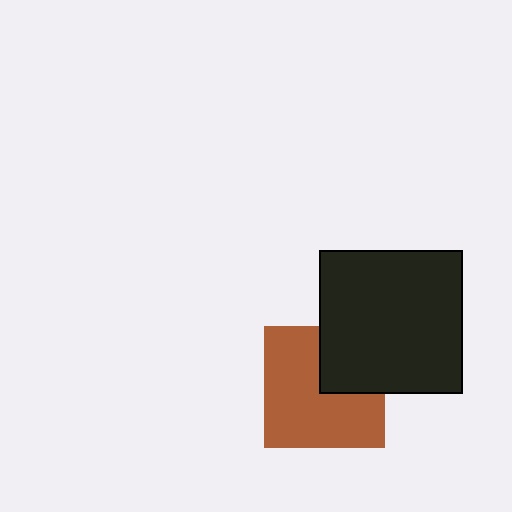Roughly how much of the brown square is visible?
Most of it is visible (roughly 70%).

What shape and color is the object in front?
The object in front is a black square.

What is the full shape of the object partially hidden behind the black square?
The partially hidden object is a brown square.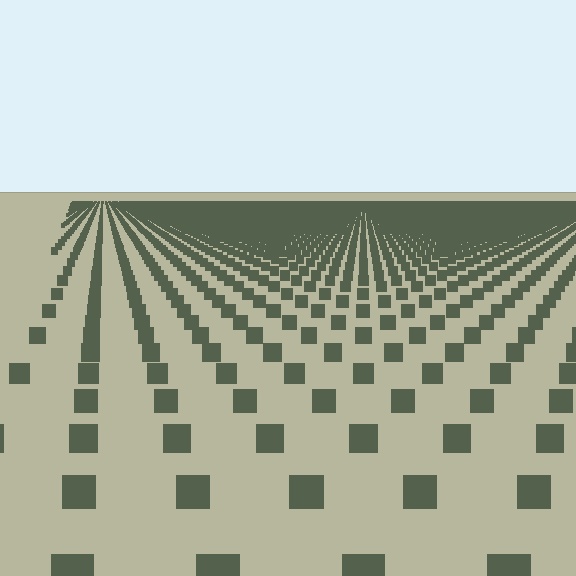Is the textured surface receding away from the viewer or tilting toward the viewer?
The surface is receding away from the viewer. Texture elements get smaller and denser toward the top.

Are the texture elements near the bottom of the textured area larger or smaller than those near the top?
Larger. Near the bottom, elements are closer to the viewer and appear at a bigger on-screen size.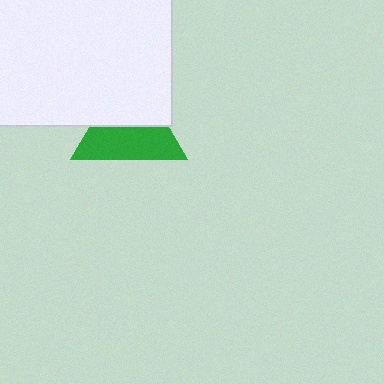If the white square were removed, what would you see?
You would see the complete green triangle.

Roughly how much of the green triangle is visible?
About half of it is visible (roughly 53%).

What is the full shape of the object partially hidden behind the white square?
The partially hidden object is a green triangle.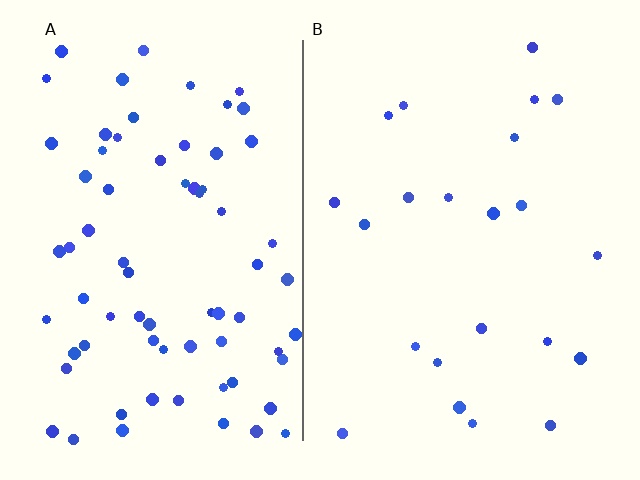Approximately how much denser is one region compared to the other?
Approximately 3.2× — region A over region B.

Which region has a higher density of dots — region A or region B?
A (the left).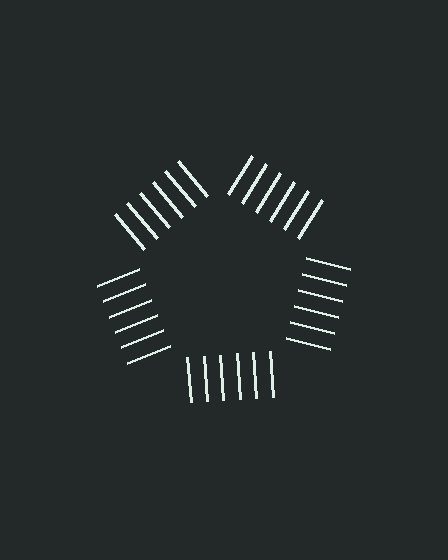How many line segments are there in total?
30 — 6 along each of the 5 edges.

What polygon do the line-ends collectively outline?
An illusory pentagon — the line segments terminate on its edges but no continuous stroke is drawn.